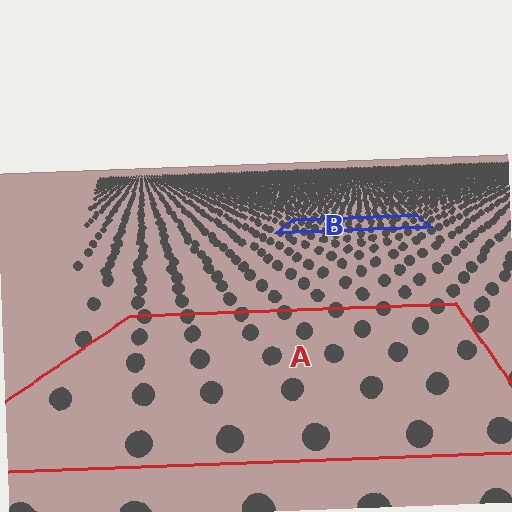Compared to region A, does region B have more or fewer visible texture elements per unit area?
Region B has more texture elements per unit area — they are packed more densely because it is farther away.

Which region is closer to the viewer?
Region A is closer. The texture elements there are larger and more spread out.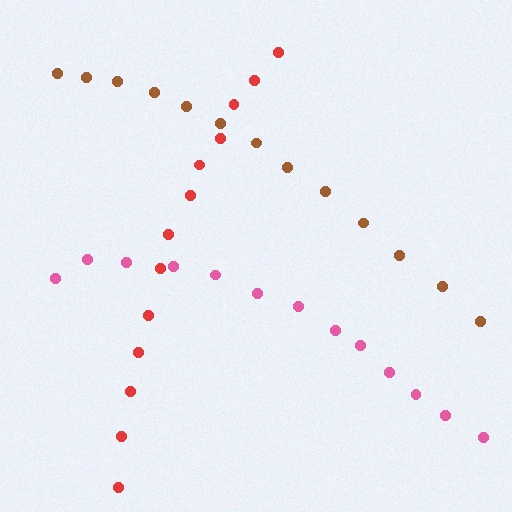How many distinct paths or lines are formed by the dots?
There are 3 distinct paths.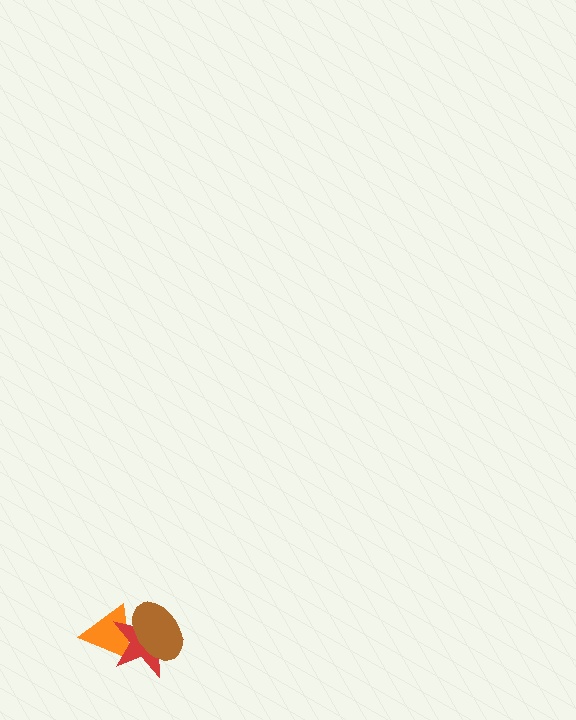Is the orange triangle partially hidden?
Yes, it is partially covered by another shape.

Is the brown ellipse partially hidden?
No, no other shape covers it.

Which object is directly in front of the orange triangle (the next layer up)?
The red star is directly in front of the orange triangle.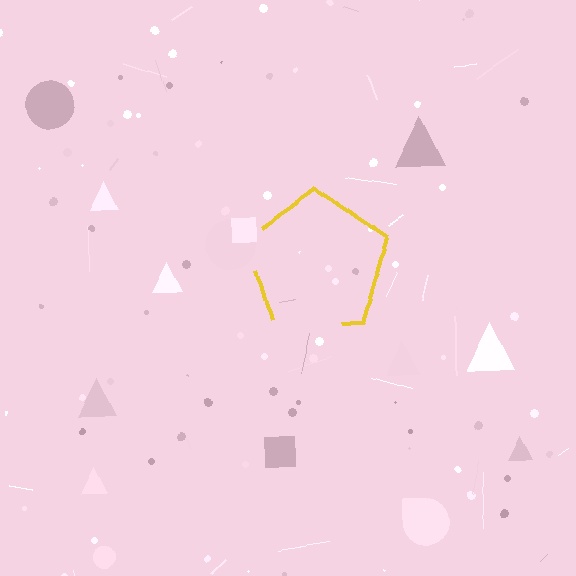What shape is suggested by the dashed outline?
The dashed outline suggests a pentagon.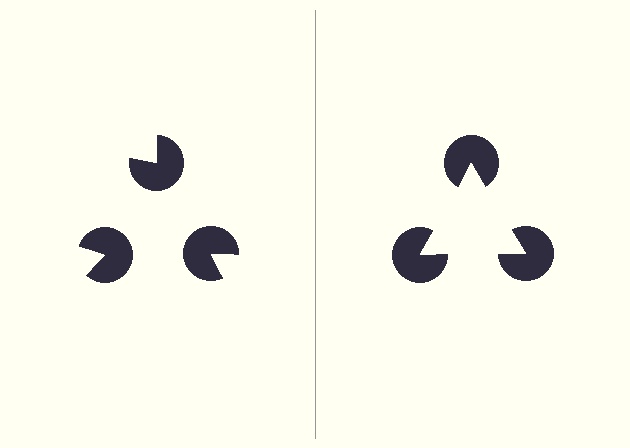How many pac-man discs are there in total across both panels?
6 — 3 on each side.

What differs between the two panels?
The pac-man discs are positioned identically on both sides; only the wedge orientations differ. On the right they align to a triangle; on the left they are misaligned.